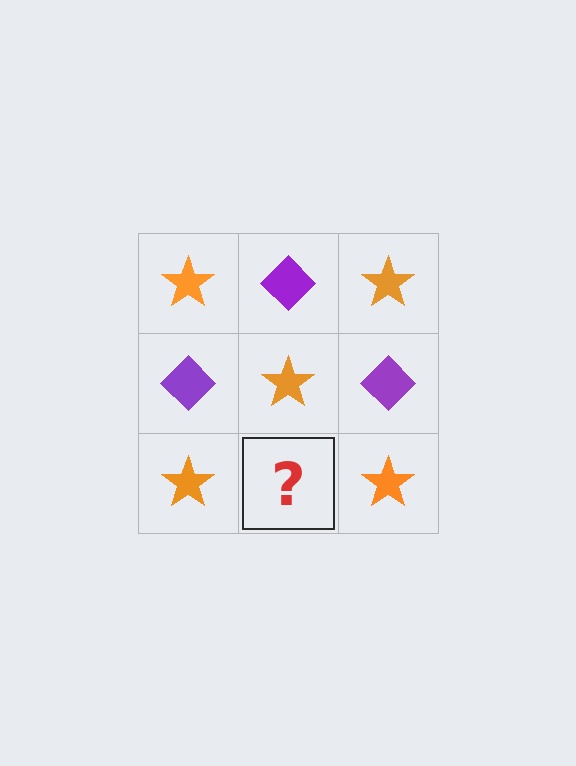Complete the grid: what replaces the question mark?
The question mark should be replaced with a purple diamond.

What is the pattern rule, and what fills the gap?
The rule is that it alternates orange star and purple diamond in a checkerboard pattern. The gap should be filled with a purple diamond.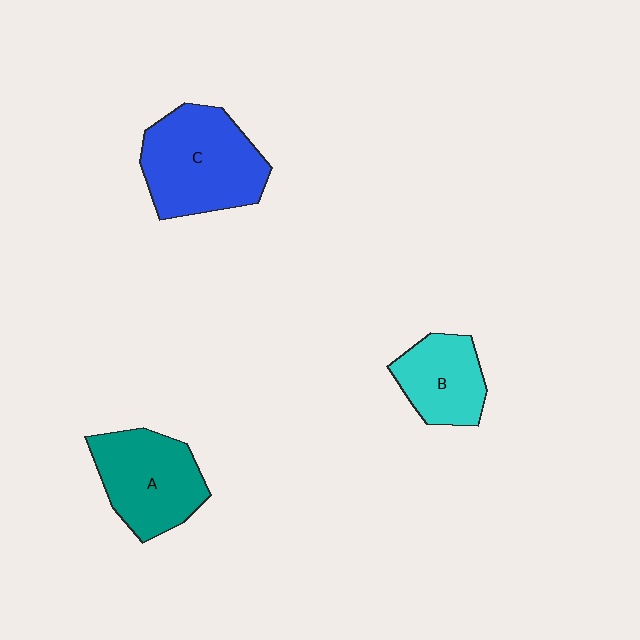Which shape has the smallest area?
Shape B (cyan).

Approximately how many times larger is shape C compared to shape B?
Approximately 1.6 times.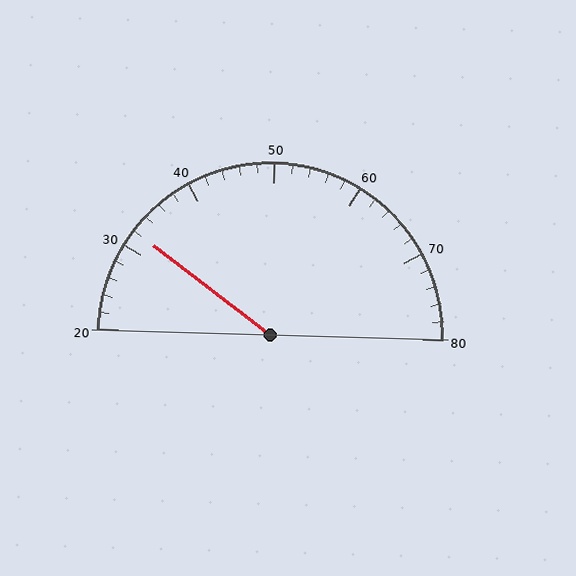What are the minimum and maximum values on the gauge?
The gauge ranges from 20 to 80.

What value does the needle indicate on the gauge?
The needle indicates approximately 32.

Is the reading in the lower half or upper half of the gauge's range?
The reading is in the lower half of the range (20 to 80).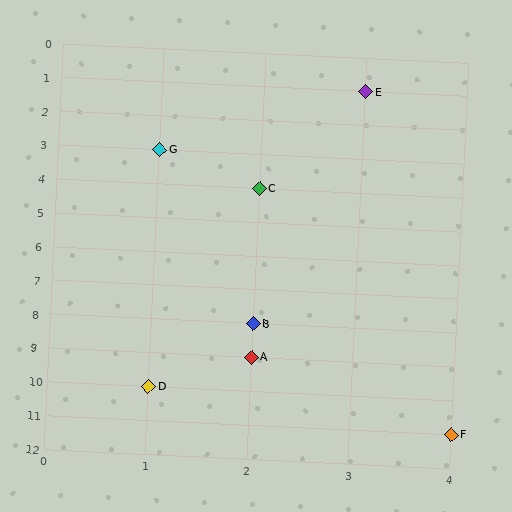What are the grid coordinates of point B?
Point B is at grid coordinates (2, 8).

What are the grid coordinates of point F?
Point F is at grid coordinates (4, 11).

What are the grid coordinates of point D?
Point D is at grid coordinates (1, 10).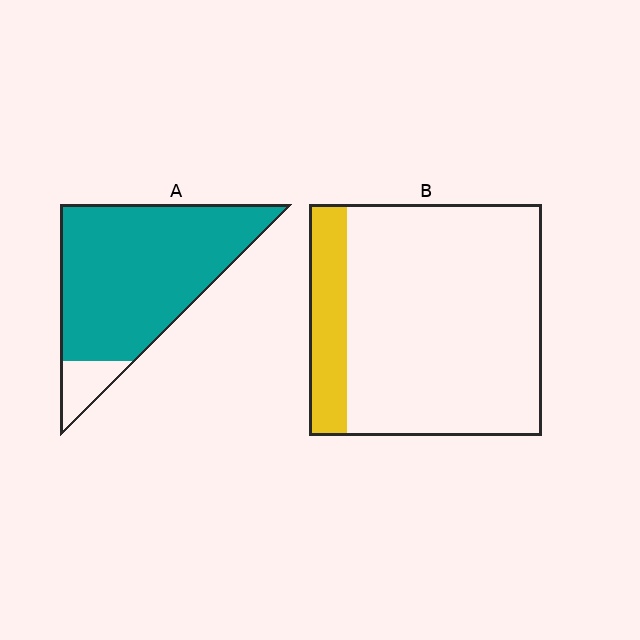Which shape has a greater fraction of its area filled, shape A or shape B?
Shape A.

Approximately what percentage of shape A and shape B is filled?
A is approximately 90% and B is approximately 15%.